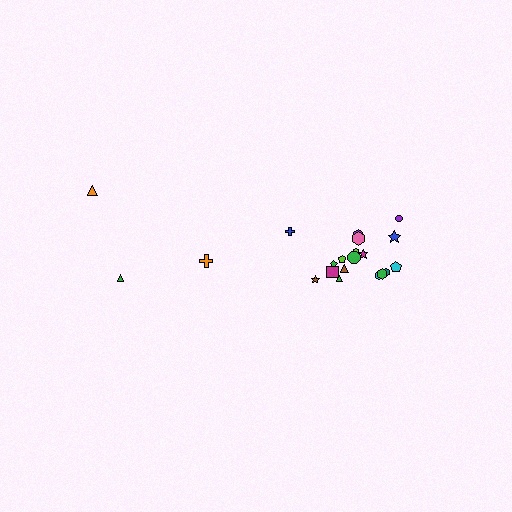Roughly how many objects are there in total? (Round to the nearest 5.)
Roughly 20 objects in total.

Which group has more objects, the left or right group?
The right group.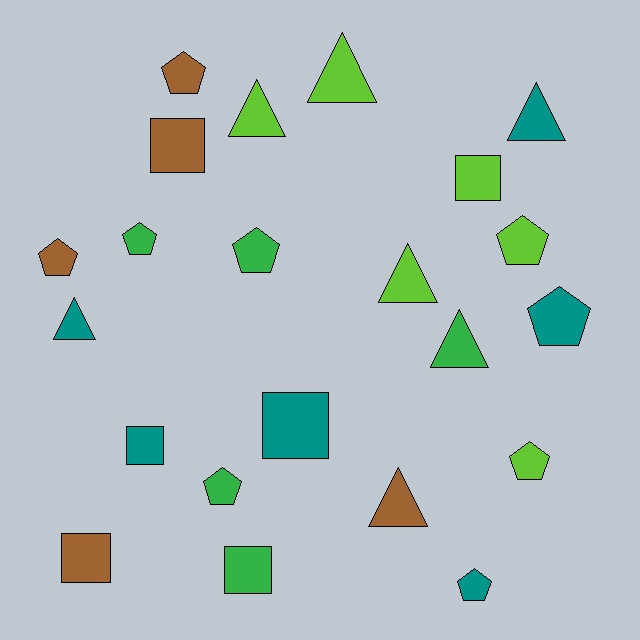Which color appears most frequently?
Lime, with 6 objects.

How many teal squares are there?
There are 2 teal squares.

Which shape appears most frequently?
Pentagon, with 9 objects.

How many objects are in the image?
There are 22 objects.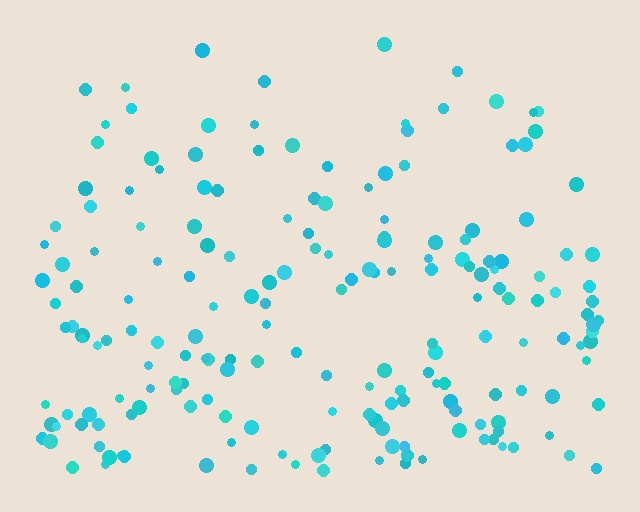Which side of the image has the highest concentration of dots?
The bottom.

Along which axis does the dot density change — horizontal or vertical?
Vertical.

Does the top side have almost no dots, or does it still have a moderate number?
Still a moderate number, just noticeably fewer than the bottom.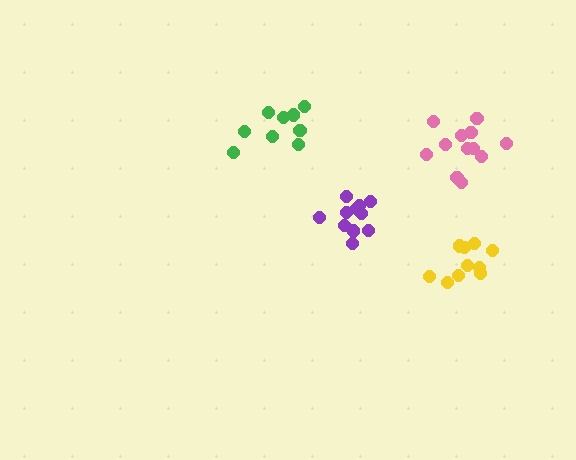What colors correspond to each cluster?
The clusters are colored: pink, yellow, purple, green.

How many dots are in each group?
Group 1: 13 dots, Group 2: 10 dots, Group 3: 11 dots, Group 4: 10 dots (44 total).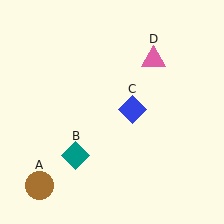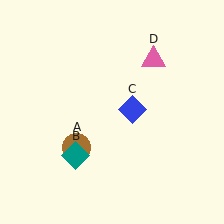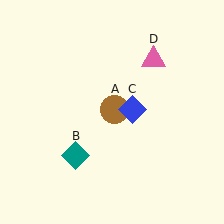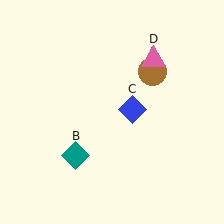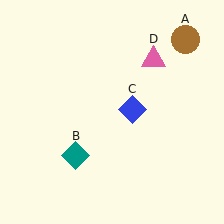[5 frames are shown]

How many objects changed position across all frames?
1 object changed position: brown circle (object A).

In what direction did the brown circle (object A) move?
The brown circle (object A) moved up and to the right.